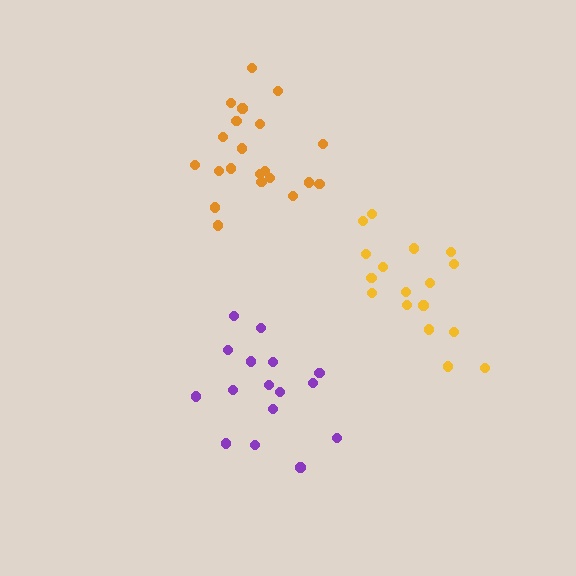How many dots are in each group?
Group 1: 16 dots, Group 2: 21 dots, Group 3: 17 dots (54 total).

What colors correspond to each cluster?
The clusters are colored: purple, orange, yellow.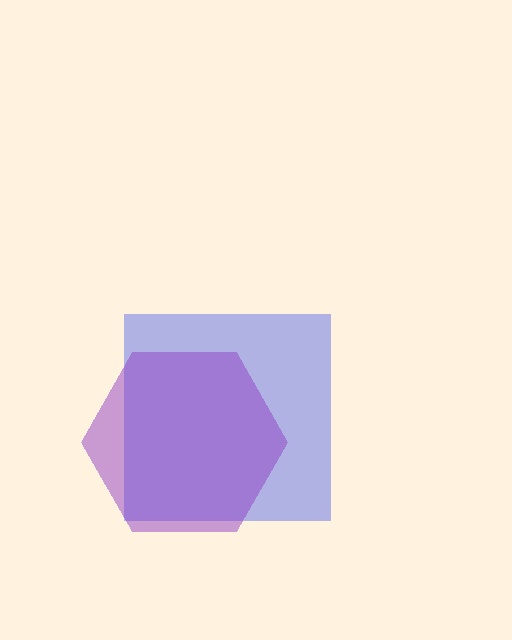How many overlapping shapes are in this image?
There are 2 overlapping shapes in the image.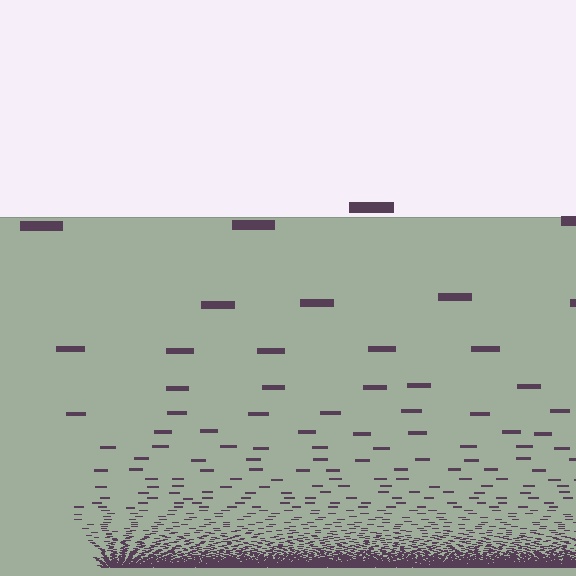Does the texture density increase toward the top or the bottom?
Density increases toward the bottom.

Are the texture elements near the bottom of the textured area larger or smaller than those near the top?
Smaller. The gradient is inverted — elements near the bottom are smaller and denser.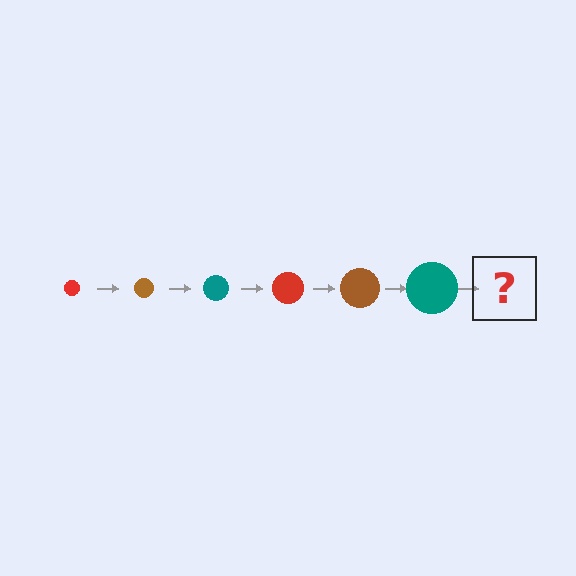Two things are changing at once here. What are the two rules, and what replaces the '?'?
The two rules are that the circle grows larger each step and the color cycles through red, brown, and teal. The '?' should be a red circle, larger than the previous one.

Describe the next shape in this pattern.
It should be a red circle, larger than the previous one.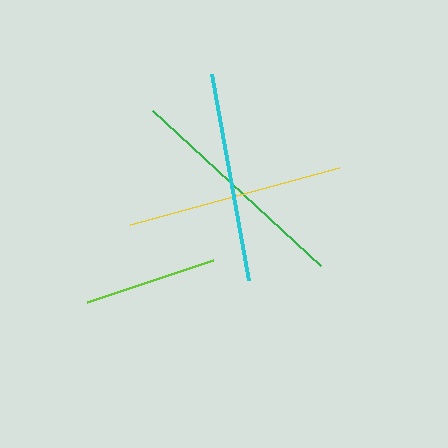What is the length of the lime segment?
The lime segment is approximately 132 pixels long.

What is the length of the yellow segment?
The yellow segment is approximately 217 pixels long.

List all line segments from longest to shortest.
From longest to shortest: green, yellow, cyan, lime.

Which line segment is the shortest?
The lime line is the shortest at approximately 132 pixels.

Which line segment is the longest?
The green line is the longest at approximately 228 pixels.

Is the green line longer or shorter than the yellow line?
The green line is longer than the yellow line.